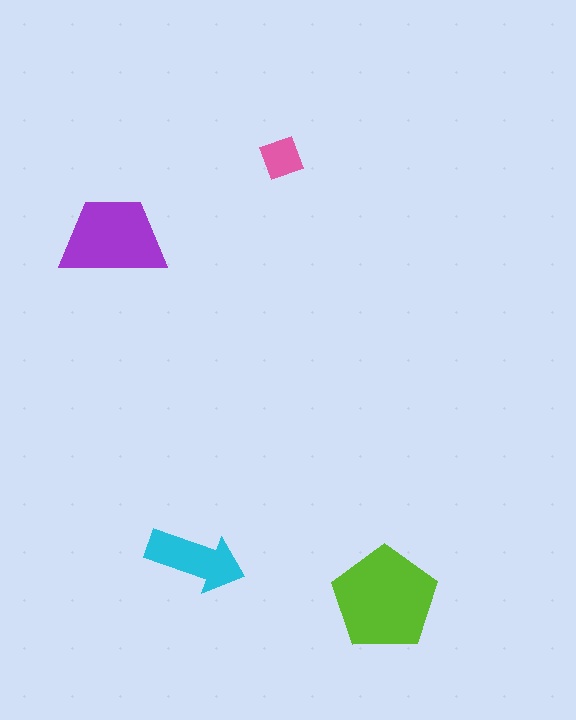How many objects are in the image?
There are 4 objects in the image.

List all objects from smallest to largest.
The pink square, the cyan arrow, the purple trapezoid, the lime pentagon.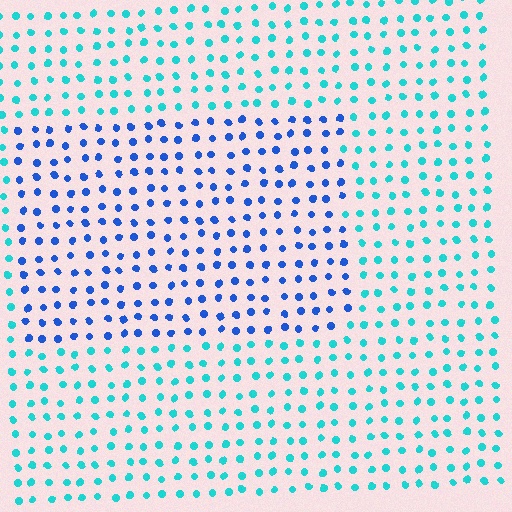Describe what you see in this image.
The image is filled with small cyan elements in a uniform arrangement. A rectangle-shaped region is visible where the elements are tinted to a slightly different hue, forming a subtle color boundary.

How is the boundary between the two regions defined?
The boundary is defined purely by a slight shift in hue (about 43 degrees). Spacing, size, and orientation are identical on both sides.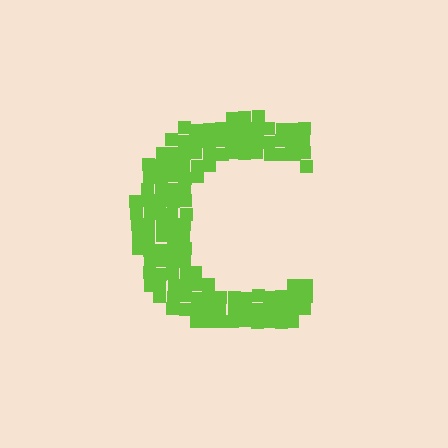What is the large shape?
The large shape is the letter C.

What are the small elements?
The small elements are squares.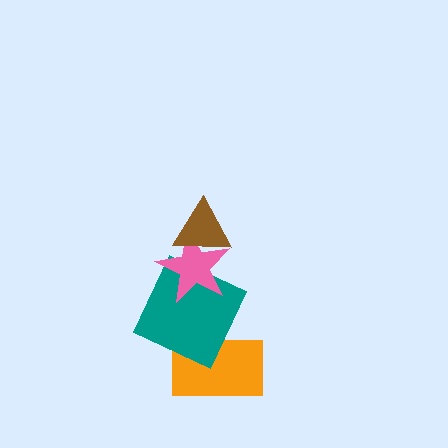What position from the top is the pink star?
The pink star is 2nd from the top.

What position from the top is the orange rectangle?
The orange rectangle is 4th from the top.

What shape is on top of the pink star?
The brown triangle is on top of the pink star.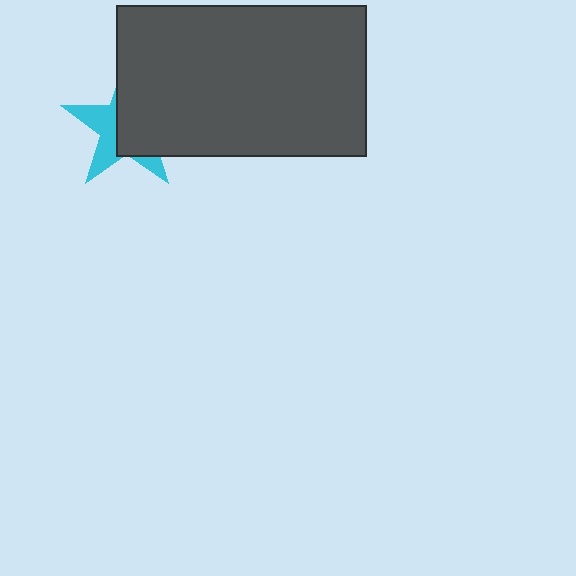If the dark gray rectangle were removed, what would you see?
You would see the complete cyan star.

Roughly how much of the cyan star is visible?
A small part of it is visible (roughly 40%).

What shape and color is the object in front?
The object in front is a dark gray rectangle.